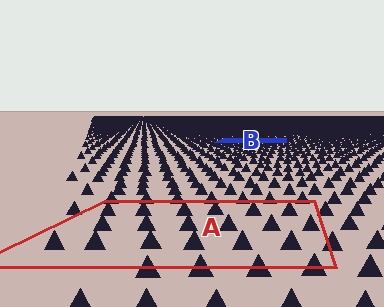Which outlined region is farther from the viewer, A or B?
Region B is farther from the viewer — the texture elements inside it appear smaller and more densely packed.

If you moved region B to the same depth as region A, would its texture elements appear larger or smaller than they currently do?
They would appear larger. At a closer depth, the same texture elements are projected at a bigger on-screen size.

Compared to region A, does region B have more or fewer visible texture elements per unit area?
Region B has more texture elements per unit area — they are packed more densely because it is farther away.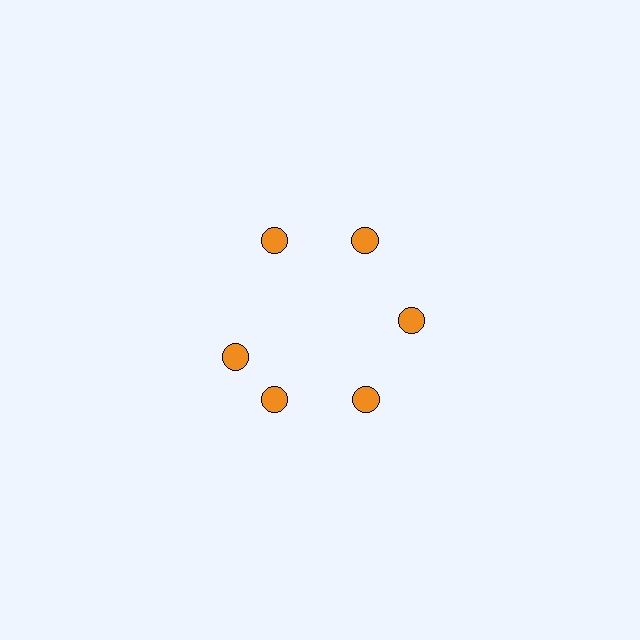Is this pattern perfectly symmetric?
No. The 6 orange circles are arranged in a ring, but one element near the 9 o'clock position is rotated out of alignment along the ring, breaking the 6-fold rotational symmetry.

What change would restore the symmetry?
The symmetry would be restored by rotating it back into even spacing with its neighbors so that all 6 circles sit at equal angles and equal distance from the center.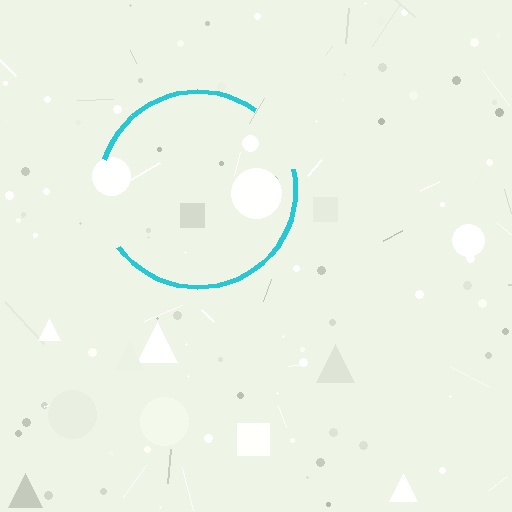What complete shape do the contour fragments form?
The contour fragments form a circle.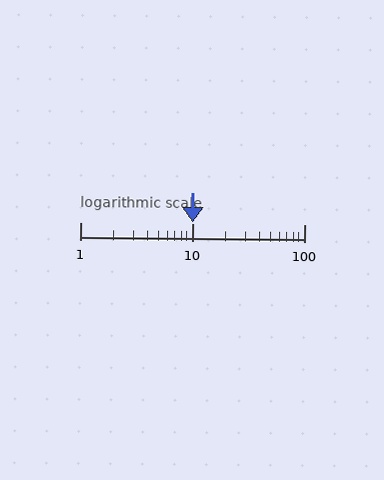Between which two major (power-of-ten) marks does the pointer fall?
The pointer is between 10 and 100.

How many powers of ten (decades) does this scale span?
The scale spans 2 decades, from 1 to 100.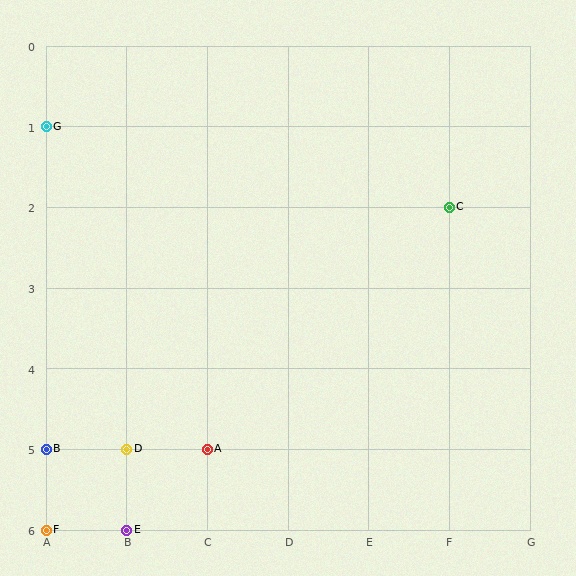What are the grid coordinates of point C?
Point C is at grid coordinates (F, 2).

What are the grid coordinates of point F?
Point F is at grid coordinates (A, 6).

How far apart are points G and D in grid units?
Points G and D are 1 column and 4 rows apart (about 4.1 grid units diagonally).